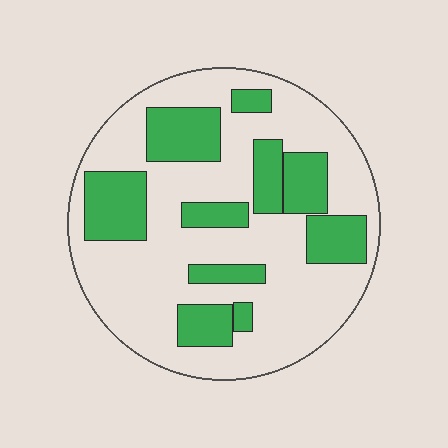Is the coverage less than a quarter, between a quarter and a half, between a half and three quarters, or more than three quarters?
Between a quarter and a half.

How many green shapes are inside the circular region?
10.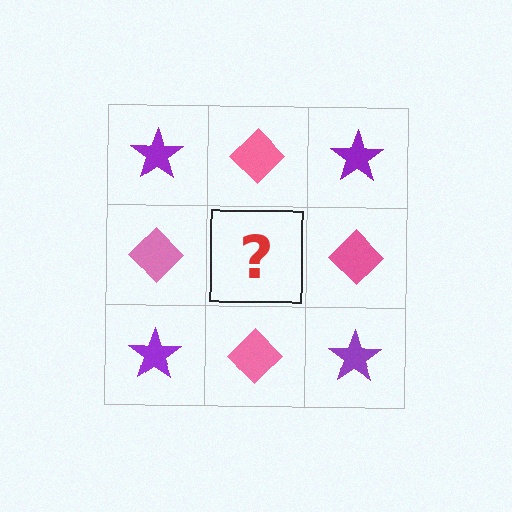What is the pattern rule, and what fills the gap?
The rule is that it alternates purple star and pink diamond in a checkerboard pattern. The gap should be filled with a purple star.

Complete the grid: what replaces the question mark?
The question mark should be replaced with a purple star.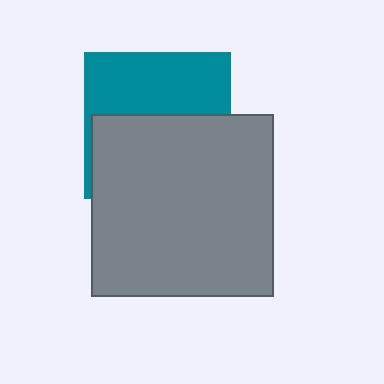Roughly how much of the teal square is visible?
About half of it is visible (roughly 45%).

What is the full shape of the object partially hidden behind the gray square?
The partially hidden object is a teal square.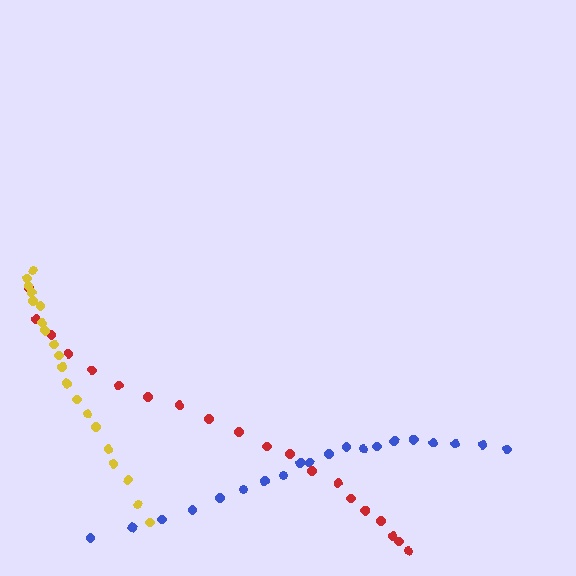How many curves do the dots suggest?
There are 3 distinct paths.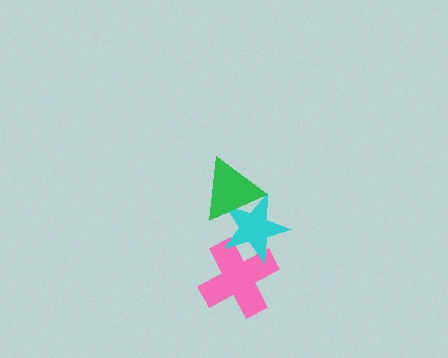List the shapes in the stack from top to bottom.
From top to bottom: the green triangle, the cyan star, the pink cross.